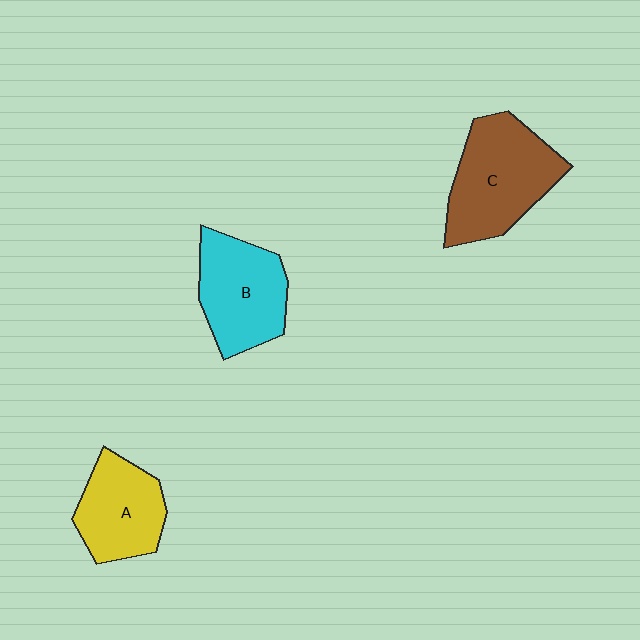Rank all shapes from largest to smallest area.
From largest to smallest: C (brown), B (cyan), A (yellow).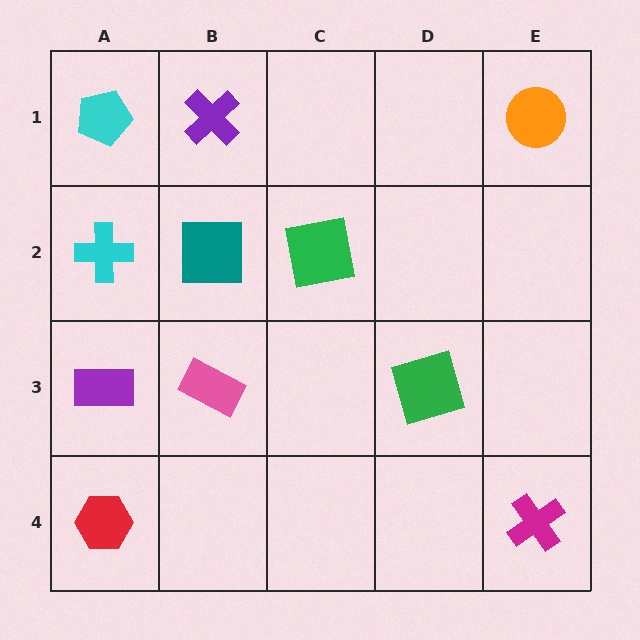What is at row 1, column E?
An orange circle.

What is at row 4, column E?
A magenta cross.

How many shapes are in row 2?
3 shapes.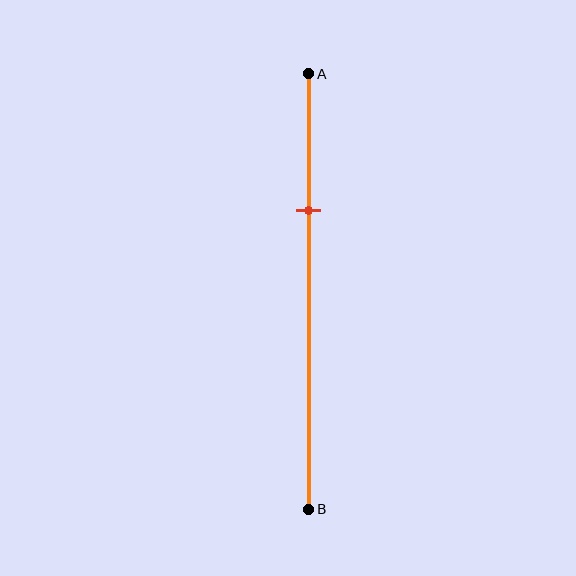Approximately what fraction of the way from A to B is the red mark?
The red mark is approximately 30% of the way from A to B.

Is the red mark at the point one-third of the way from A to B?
Yes, the mark is approximately at the one-third point.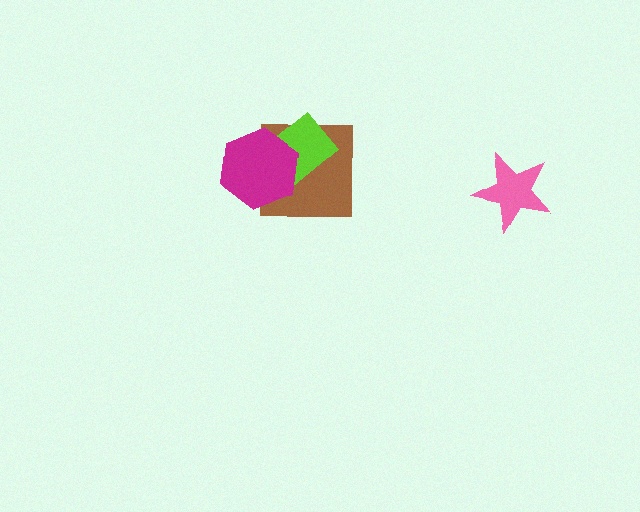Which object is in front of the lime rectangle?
The magenta hexagon is in front of the lime rectangle.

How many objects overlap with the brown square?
2 objects overlap with the brown square.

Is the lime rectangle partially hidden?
Yes, it is partially covered by another shape.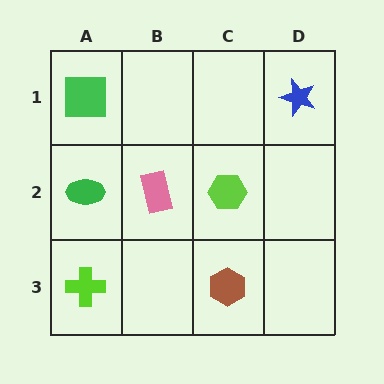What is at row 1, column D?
A blue star.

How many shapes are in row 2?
3 shapes.